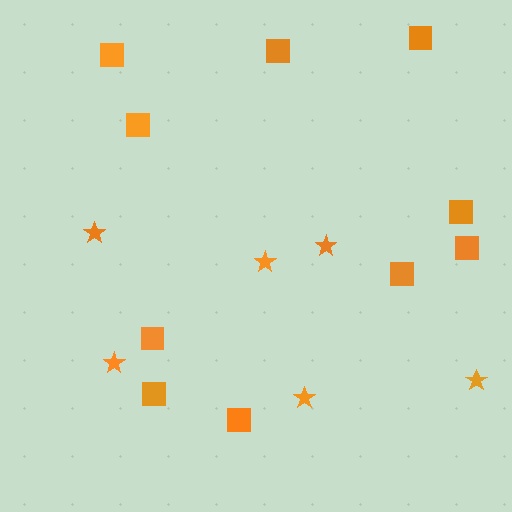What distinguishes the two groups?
There are 2 groups: one group of squares (10) and one group of stars (6).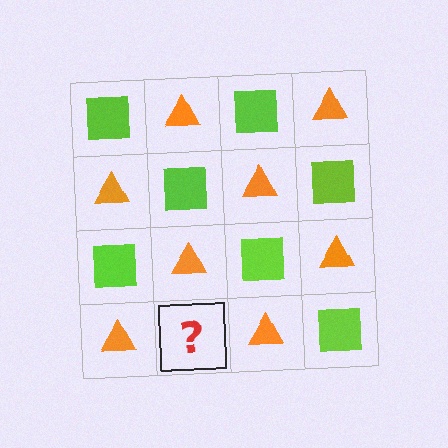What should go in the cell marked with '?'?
The missing cell should contain a lime square.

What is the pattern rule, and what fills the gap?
The rule is that it alternates lime square and orange triangle in a checkerboard pattern. The gap should be filled with a lime square.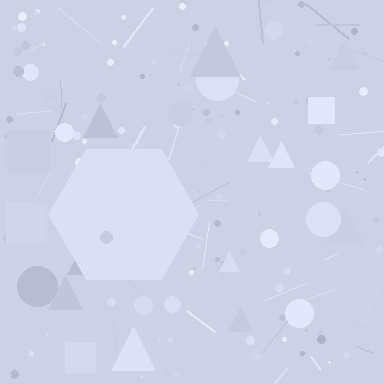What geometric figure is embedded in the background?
A hexagon is embedded in the background.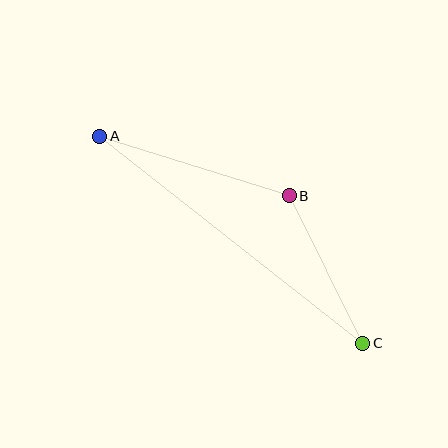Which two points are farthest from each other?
Points A and C are farthest from each other.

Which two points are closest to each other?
Points B and C are closest to each other.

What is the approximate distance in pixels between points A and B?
The distance between A and B is approximately 199 pixels.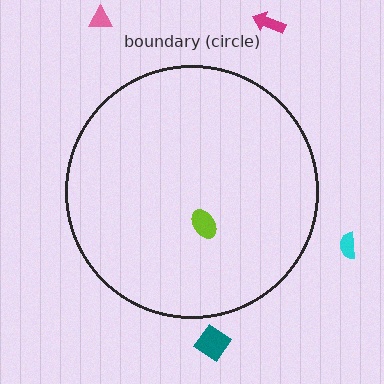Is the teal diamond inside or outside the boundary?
Outside.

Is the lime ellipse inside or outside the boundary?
Inside.